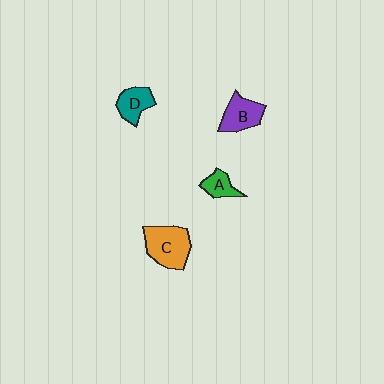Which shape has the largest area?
Shape C (orange).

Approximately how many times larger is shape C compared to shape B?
Approximately 1.4 times.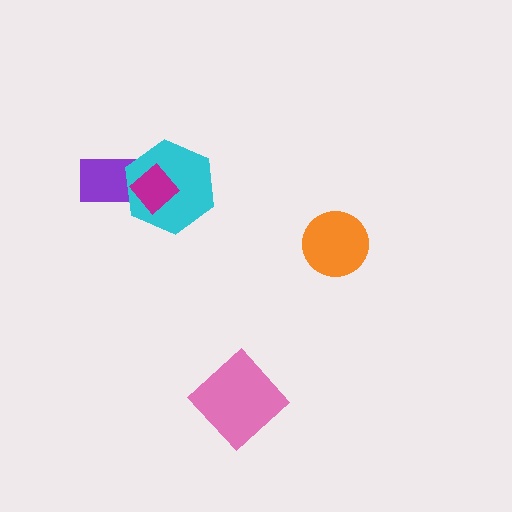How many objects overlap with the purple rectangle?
2 objects overlap with the purple rectangle.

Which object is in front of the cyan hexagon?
The magenta diamond is in front of the cyan hexagon.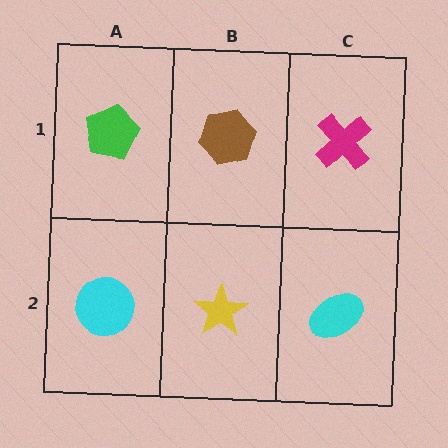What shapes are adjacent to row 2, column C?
A magenta cross (row 1, column C), a yellow star (row 2, column B).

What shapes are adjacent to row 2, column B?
A brown hexagon (row 1, column B), a cyan circle (row 2, column A), a cyan ellipse (row 2, column C).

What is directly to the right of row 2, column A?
A yellow star.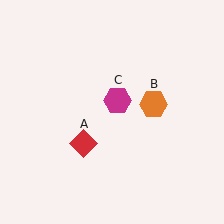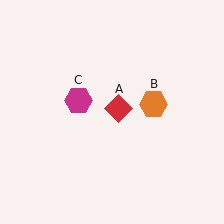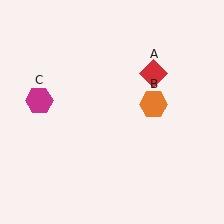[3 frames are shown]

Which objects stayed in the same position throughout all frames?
Orange hexagon (object B) remained stationary.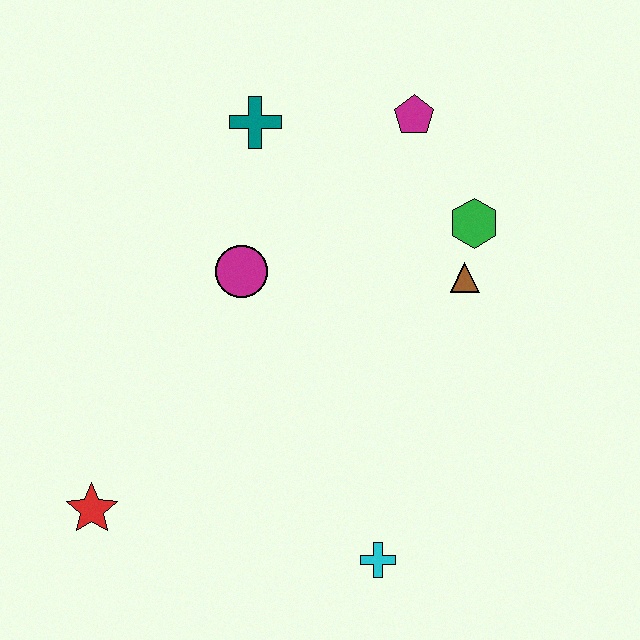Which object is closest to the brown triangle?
The green hexagon is closest to the brown triangle.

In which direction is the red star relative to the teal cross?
The red star is below the teal cross.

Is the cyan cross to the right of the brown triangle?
No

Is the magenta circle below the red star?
No